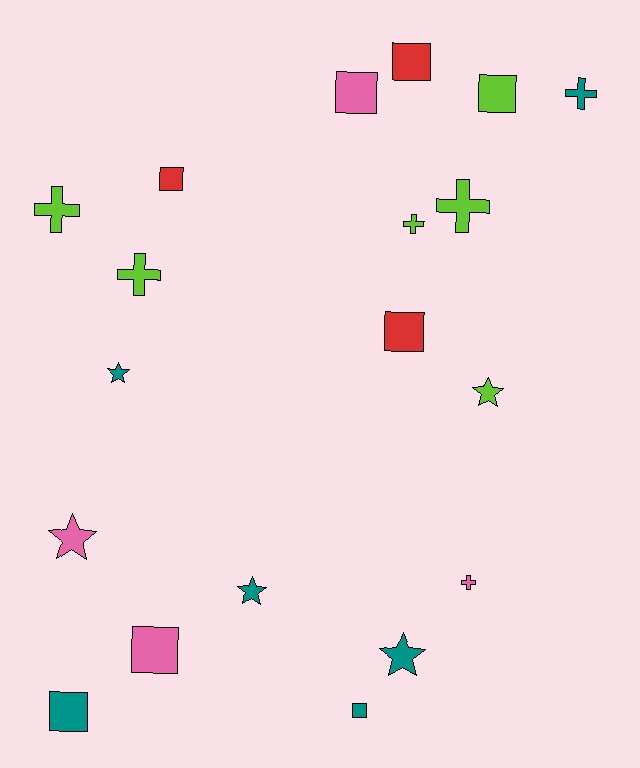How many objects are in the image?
There are 19 objects.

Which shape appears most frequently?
Square, with 8 objects.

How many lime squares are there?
There is 1 lime square.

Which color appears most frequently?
Lime, with 6 objects.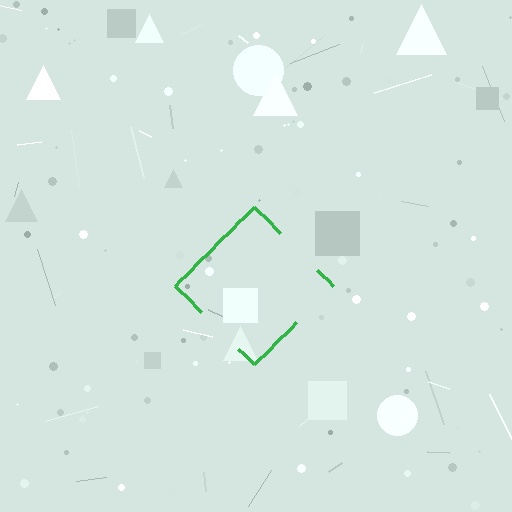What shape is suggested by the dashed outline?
The dashed outline suggests a diamond.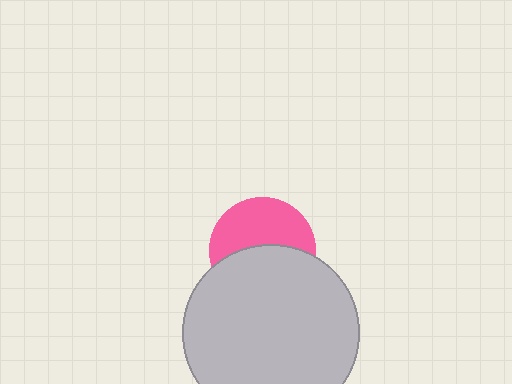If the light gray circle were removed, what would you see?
You would see the complete pink circle.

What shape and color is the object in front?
The object in front is a light gray circle.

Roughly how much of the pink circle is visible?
About half of it is visible (roughly 49%).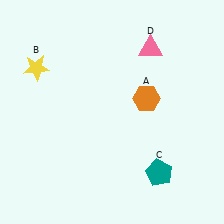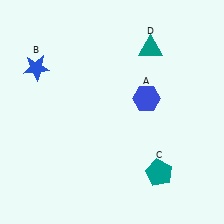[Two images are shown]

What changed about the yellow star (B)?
In Image 1, B is yellow. In Image 2, it changed to blue.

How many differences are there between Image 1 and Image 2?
There are 3 differences between the two images.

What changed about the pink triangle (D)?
In Image 1, D is pink. In Image 2, it changed to teal.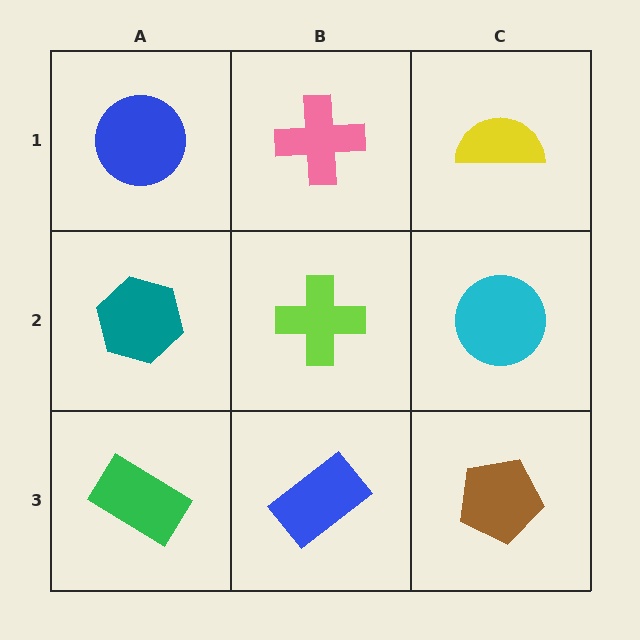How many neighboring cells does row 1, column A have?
2.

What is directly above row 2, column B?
A pink cross.